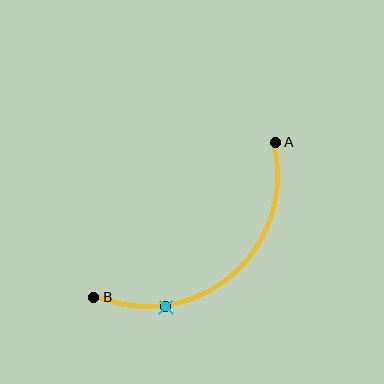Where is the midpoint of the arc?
The arc midpoint is the point on the curve farthest from the straight line joining A and B. It sits below and to the right of that line.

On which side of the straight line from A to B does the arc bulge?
The arc bulges below and to the right of the straight line connecting A and B.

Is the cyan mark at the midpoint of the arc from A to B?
No. The cyan mark lies on the arc but is closer to endpoint B. The arc midpoint would be at the point on the curve equidistant along the arc from both A and B.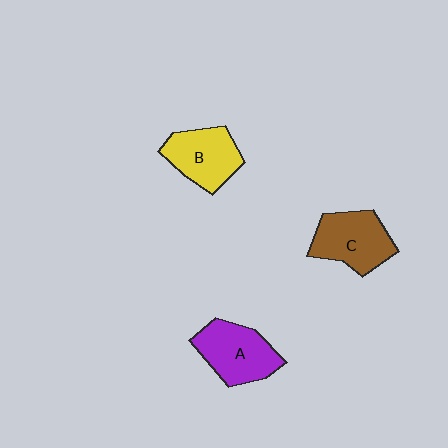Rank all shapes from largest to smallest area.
From largest to smallest: A (purple), C (brown), B (yellow).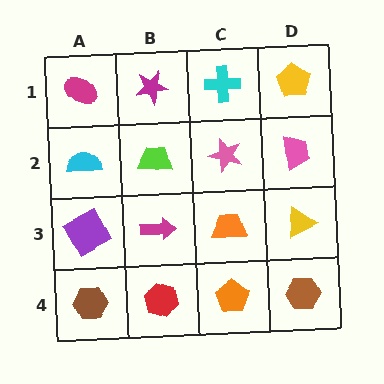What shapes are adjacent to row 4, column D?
A yellow triangle (row 3, column D), an orange pentagon (row 4, column C).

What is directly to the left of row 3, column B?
A purple square.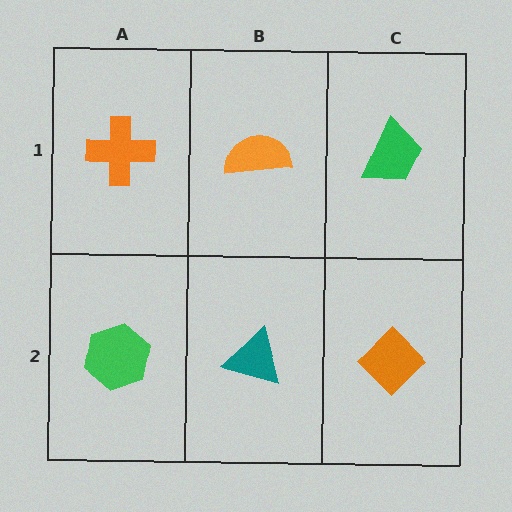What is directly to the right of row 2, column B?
An orange diamond.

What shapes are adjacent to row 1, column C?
An orange diamond (row 2, column C), an orange semicircle (row 1, column B).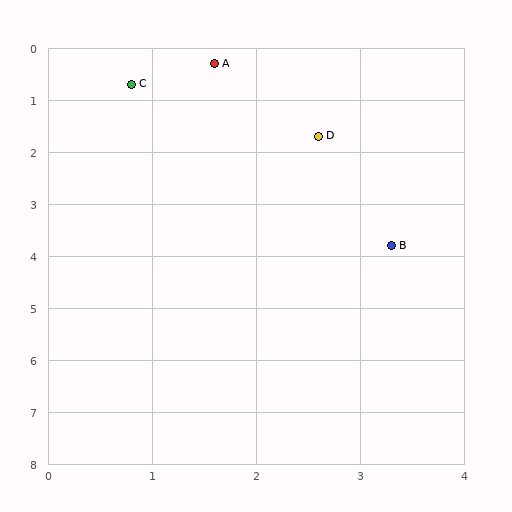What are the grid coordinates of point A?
Point A is at approximately (1.6, 0.3).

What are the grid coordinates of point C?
Point C is at approximately (0.8, 0.7).